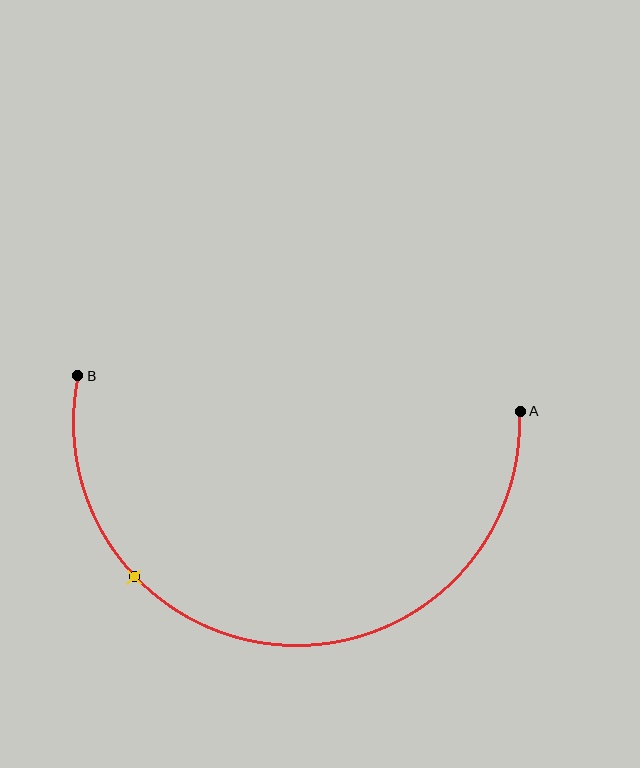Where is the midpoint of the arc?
The arc midpoint is the point on the curve farthest from the straight line joining A and B. It sits below that line.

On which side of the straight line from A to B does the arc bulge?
The arc bulges below the straight line connecting A and B.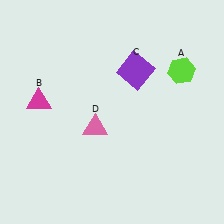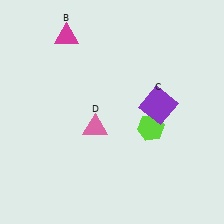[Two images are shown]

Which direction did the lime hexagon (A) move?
The lime hexagon (A) moved down.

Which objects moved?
The objects that moved are: the lime hexagon (A), the magenta triangle (B), the purple square (C).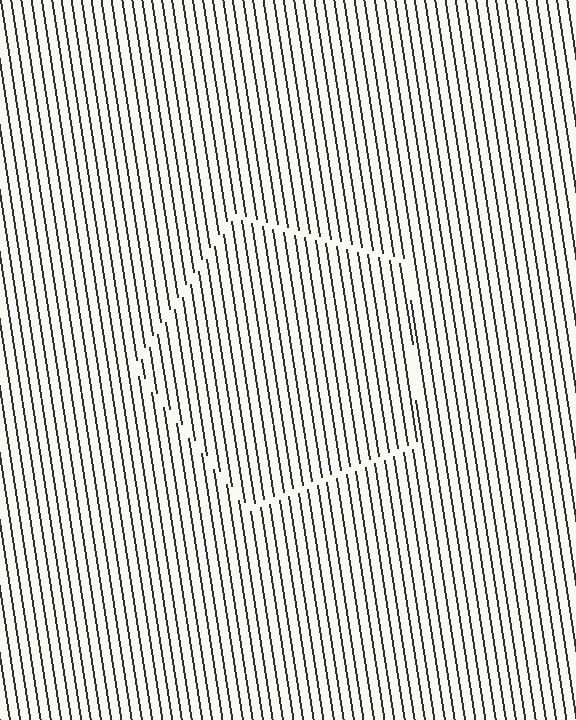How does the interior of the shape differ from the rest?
The interior of the shape contains the same grating, shifted by half a period — the contour is defined by the phase discontinuity where line-ends from the inner and outer gratings abut.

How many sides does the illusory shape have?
5 sides — the line-ends trace a pentagon.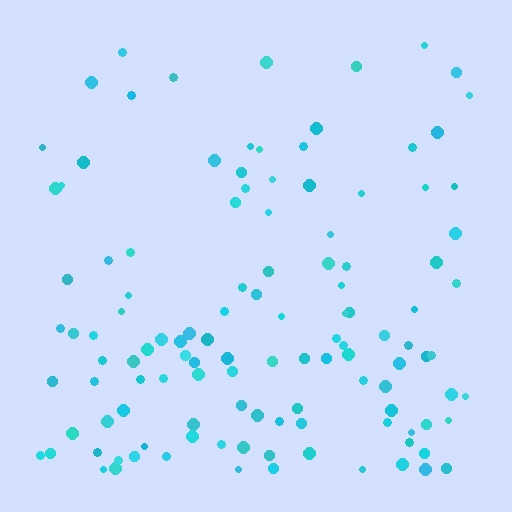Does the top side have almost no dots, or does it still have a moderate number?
Still a moderate number, just noticeably fewer than the bottom.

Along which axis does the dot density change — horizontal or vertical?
Vertical.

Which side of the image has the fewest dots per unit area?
The top.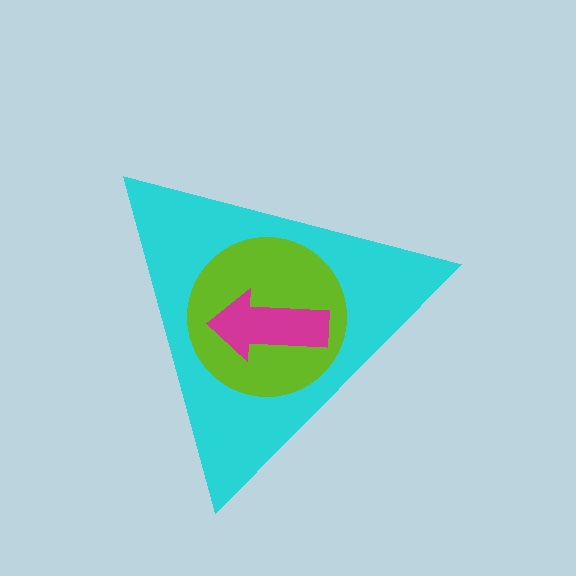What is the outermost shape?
The cyan triangle.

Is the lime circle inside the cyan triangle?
Yes.